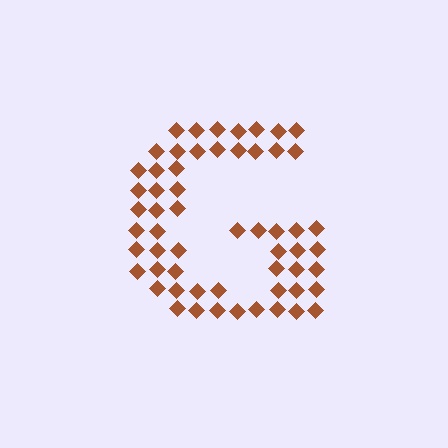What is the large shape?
The large shape is the letter G.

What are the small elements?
The small elements are diamonds.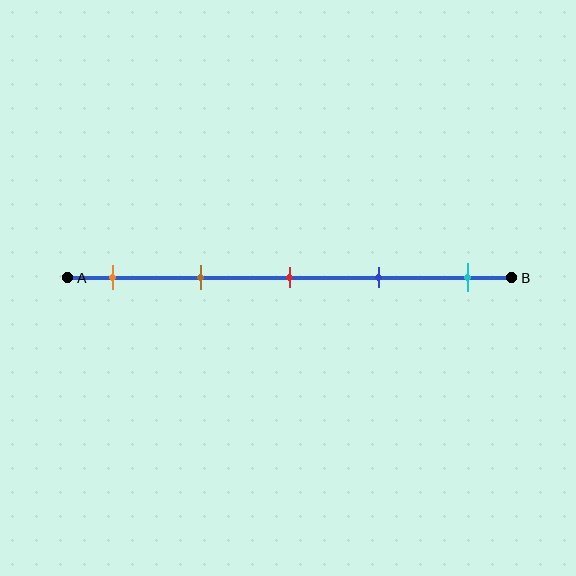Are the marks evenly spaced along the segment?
Yes, the marks are approximately evenly spaced.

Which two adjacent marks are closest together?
The red and blue marks are the closest adjacent pair.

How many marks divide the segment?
There are 5 marks dividing the segment.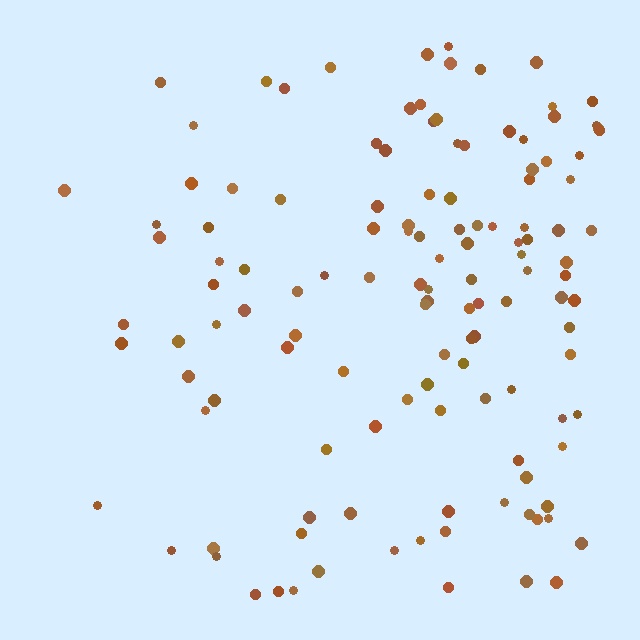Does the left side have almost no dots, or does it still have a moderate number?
Still a moderate number, just noticeably fewer than the right.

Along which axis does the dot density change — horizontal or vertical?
Horizontal.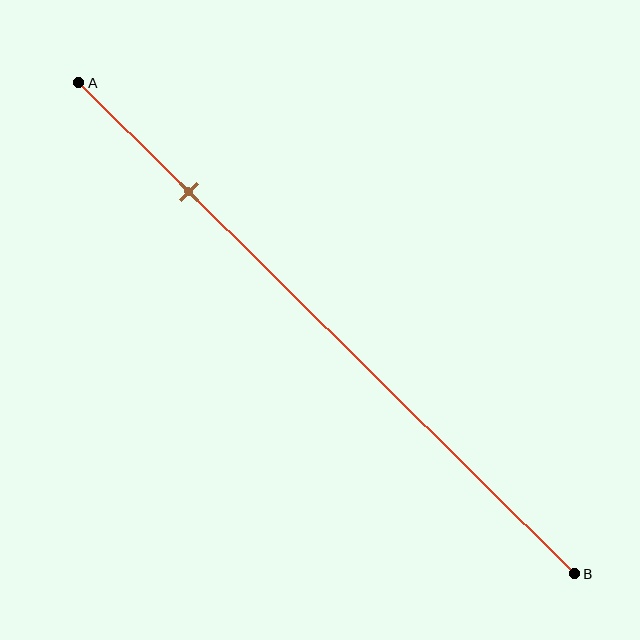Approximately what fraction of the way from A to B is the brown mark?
The brown mark is approximately 20% of the way from A to B.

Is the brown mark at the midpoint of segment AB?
No, the mark is at about 20% from A, not at the 50% midpoint.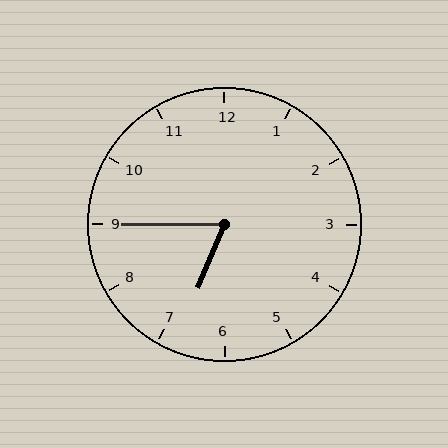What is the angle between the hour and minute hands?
Approximately 68 degrees.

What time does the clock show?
6:45.